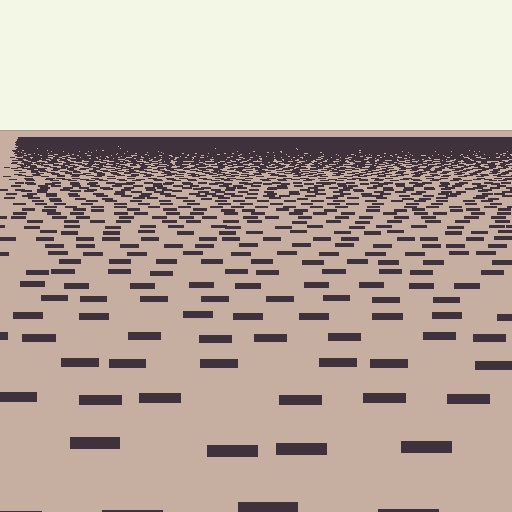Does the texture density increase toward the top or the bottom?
Density increases toward the top.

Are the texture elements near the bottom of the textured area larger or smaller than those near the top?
Larger. Near the bottom, elements are closer to the viewer and appear at a bigger on-screen size.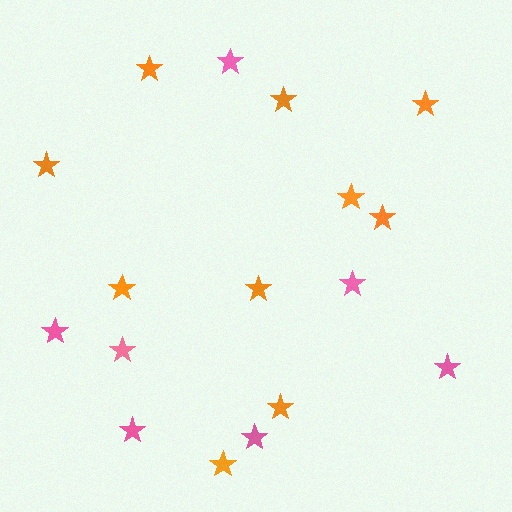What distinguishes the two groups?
There are 2 groups: one group of pink stars (7) and one group of orange stars (10).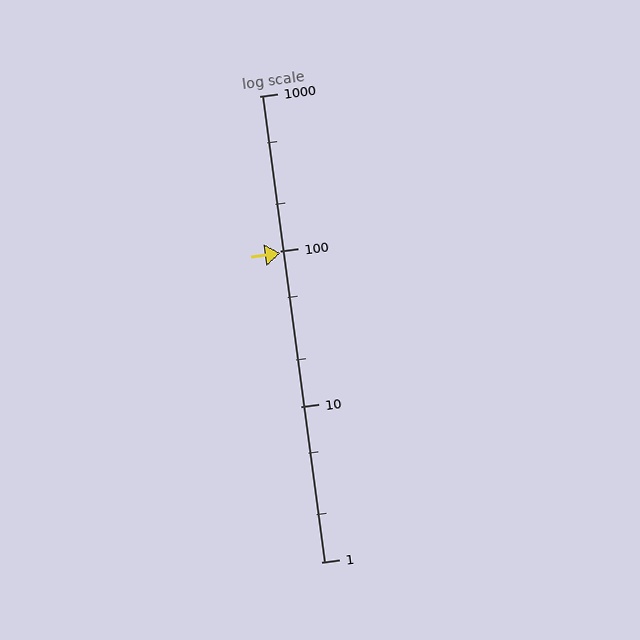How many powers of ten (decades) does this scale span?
The scale spans 3 decades, from 1 to 1000.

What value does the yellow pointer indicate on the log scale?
The pointer indicates approximately 97.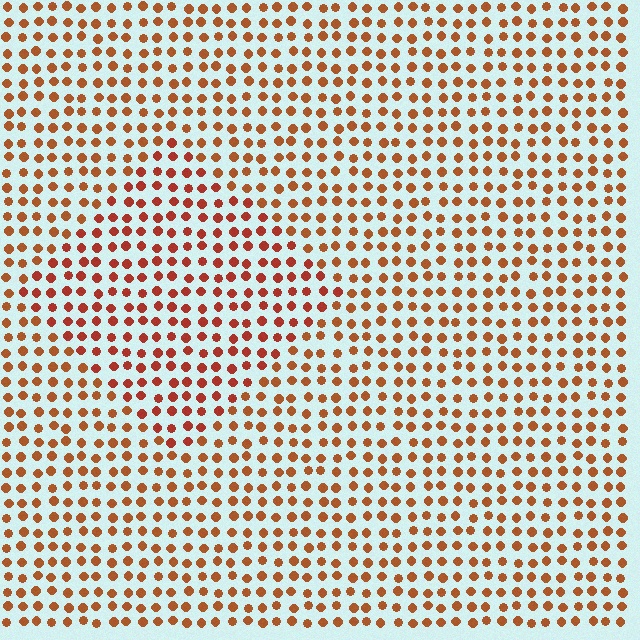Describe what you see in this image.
The image is filled with small brown elements in a uniform arrangement. A diamond-shaped region is visible where the elements are tinted to a slightly different hue, forming a subtle color boundary.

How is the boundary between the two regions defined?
The boundary is defined purely by a slight shift in hue (about 17 degrees). Spacing, size, and orientation are identical on both sides.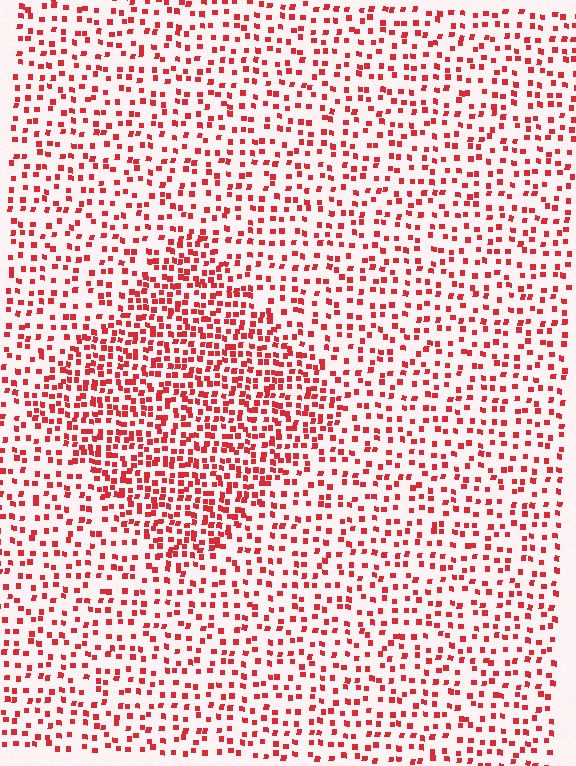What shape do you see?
I see a diamond.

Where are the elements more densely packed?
The elements are more densely packed inside the diamond boundary.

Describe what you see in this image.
The image contains small red elements arranged at two different densities. A diamond-shaped region is visible where the elements are more densely packed than the surrounding area.